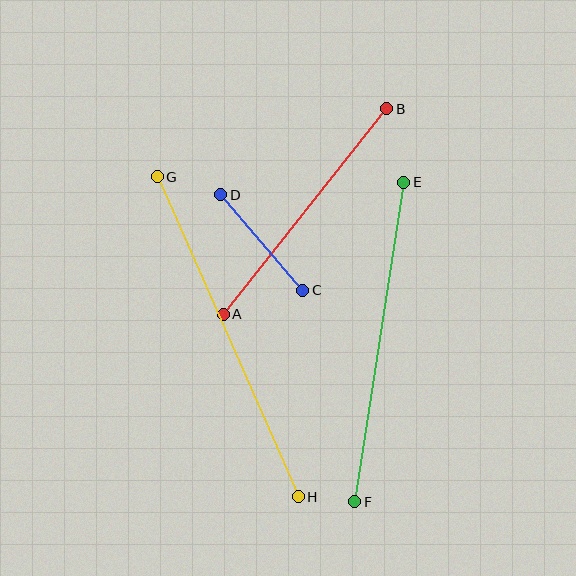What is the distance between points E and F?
The distance is approximately 323 pixels.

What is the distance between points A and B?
The distance is approximately 263 pixels.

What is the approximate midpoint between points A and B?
The midpoint is at approximately (305, 212) pixels.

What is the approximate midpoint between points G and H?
The midpoint is at approximately (228, 337) pixels.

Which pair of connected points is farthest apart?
Points G and H are farthest apart.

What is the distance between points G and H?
The distance is approximately 350 pixels.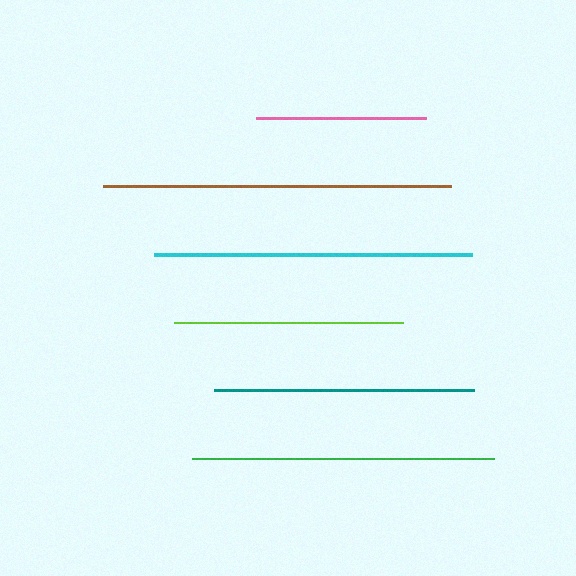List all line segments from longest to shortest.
From longest to shortest: brown, cyan, green, teal, lime, pink.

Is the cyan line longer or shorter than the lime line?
The cyan line is longer than the lime line.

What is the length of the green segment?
The green segment is approximately 302 pixels long.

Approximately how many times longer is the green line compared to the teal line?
The green line is approximately 1.2 times the length of the teal line.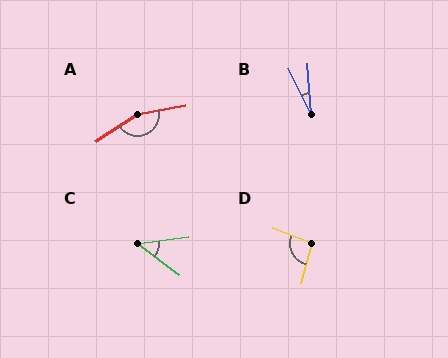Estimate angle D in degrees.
Approximately 97 degrees.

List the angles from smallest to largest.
B (22°), C (45°), D (97°), A (157°).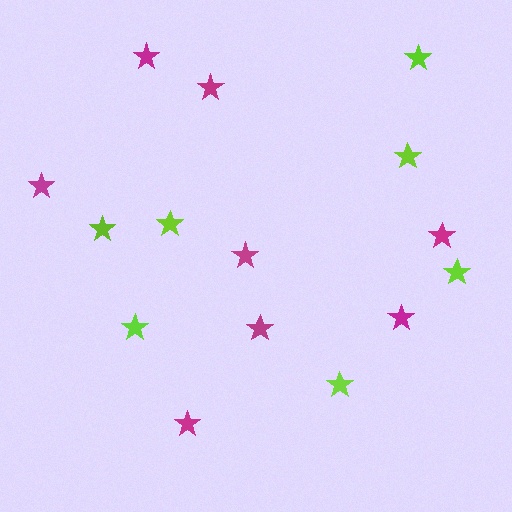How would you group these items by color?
There are 2 groups: one group of magenta stars (8) and one group of lime stars (7).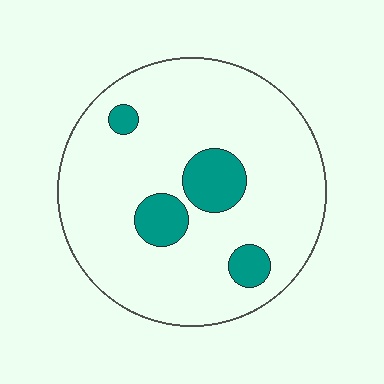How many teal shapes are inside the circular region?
4.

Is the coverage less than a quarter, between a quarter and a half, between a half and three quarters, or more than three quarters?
Less than a quarter.